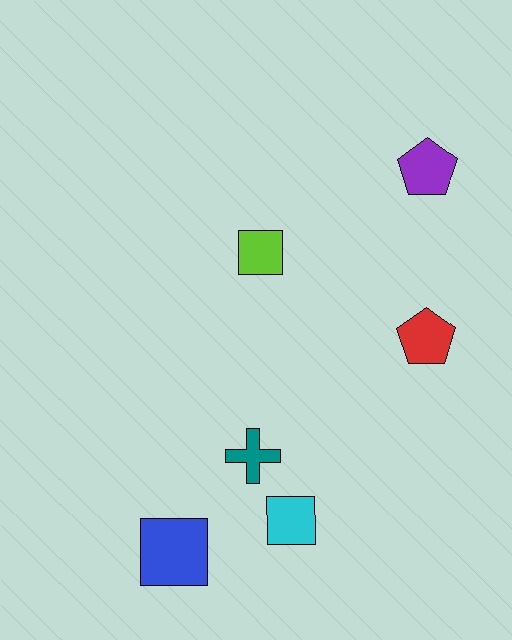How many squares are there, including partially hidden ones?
There are 3 squares.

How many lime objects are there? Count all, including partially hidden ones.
There is 1 lime object.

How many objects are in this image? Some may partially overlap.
There are 6 objects.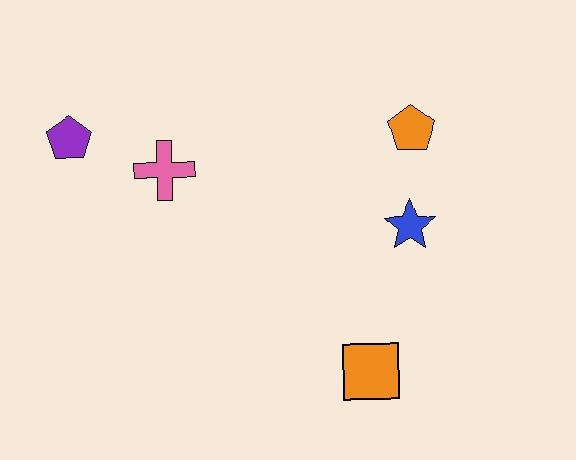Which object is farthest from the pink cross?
The orange square is farthest from the pink cross.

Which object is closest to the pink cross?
The purple pentagon is closest to the pink cross.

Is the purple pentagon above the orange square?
Yes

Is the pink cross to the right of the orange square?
No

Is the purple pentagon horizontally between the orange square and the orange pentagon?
No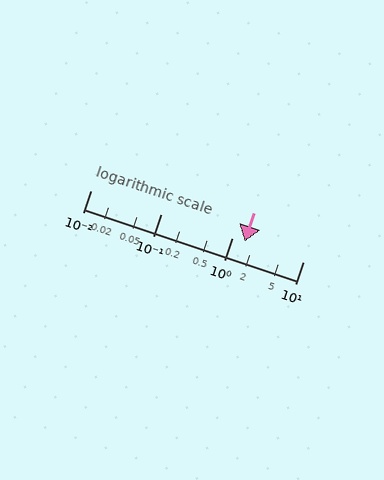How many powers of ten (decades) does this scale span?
The scale spans 3 decades, from 0.01 to 10.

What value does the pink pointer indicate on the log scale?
The pointer indicates approximately 1.5.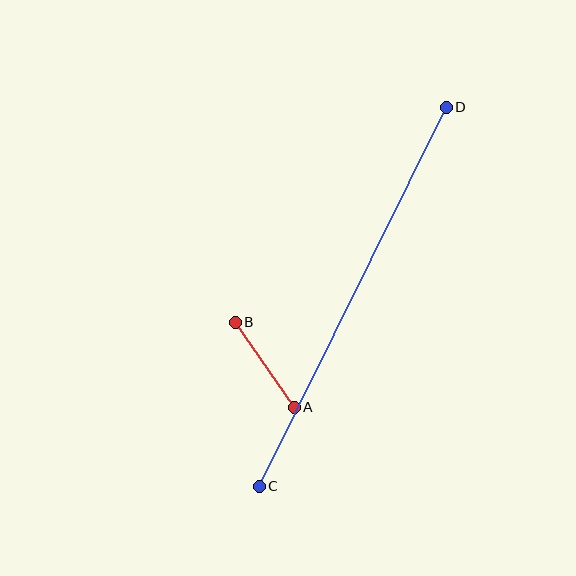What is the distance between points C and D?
The distance is approximately 423 pixels.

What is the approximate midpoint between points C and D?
The midpoint is at approximately (353, 297) pixels.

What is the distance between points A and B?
The distance is approximately 103 pixels.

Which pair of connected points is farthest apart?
Points C and D are farthest apart.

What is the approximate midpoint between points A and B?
The midpoint is at approximately (265, 365) pixels.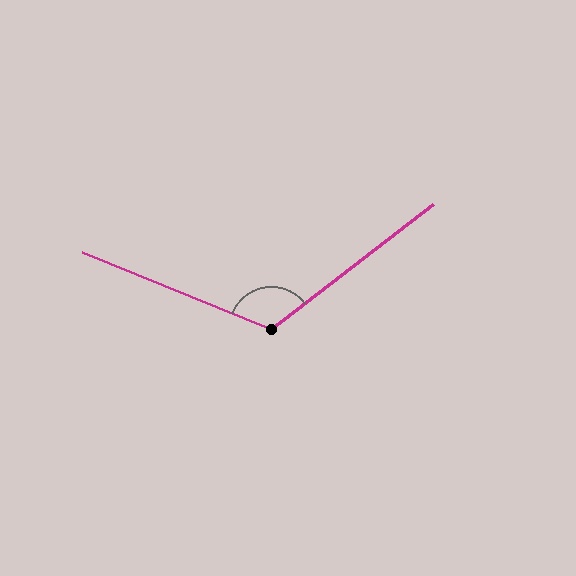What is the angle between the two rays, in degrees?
Approximately 120 degrees.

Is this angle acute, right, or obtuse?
It is obtuse.